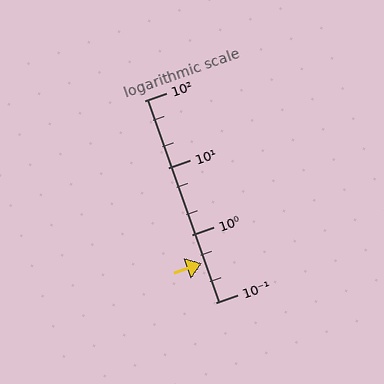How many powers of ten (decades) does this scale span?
The scale spans 3 decades, from 0.1 to 100.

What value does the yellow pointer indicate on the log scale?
The pointer indicates approximately 0.38.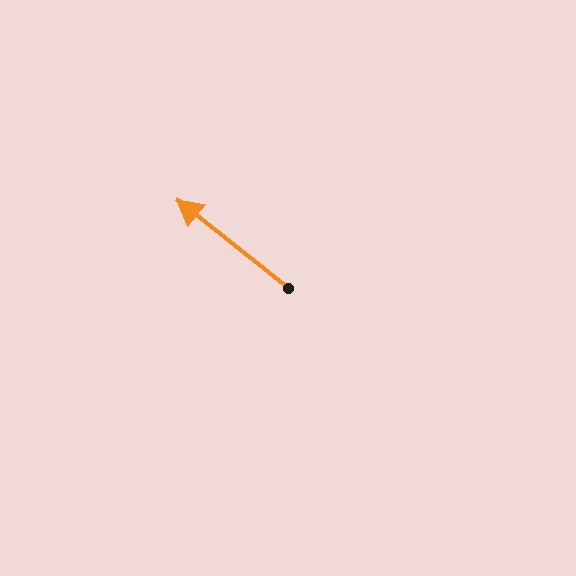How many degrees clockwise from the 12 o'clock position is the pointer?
Approximately 309 degrees.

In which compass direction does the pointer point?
Northwest.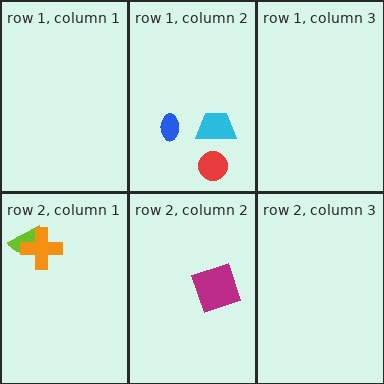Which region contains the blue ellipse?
The row 1, column 2 region.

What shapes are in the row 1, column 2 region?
The red circle, the cyan trapezoid, the blue ellipse.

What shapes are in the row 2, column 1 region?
The lime semicircle, the orange cross.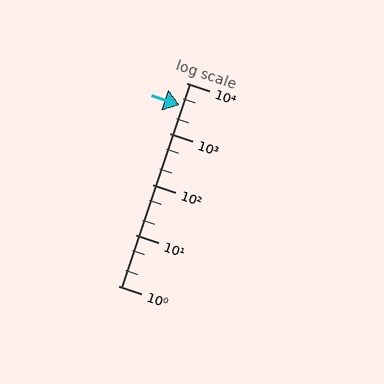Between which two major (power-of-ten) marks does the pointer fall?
The pointer is between 1000 and 10000.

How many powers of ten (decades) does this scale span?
The scale spans 4 decades, from 1 to 10000.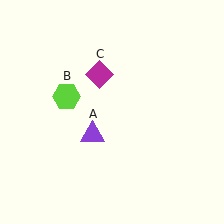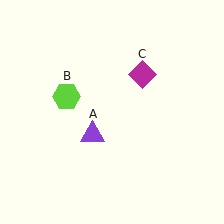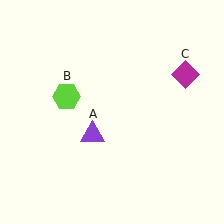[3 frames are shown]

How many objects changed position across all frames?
1 object changed position: magenta diamond (object C).